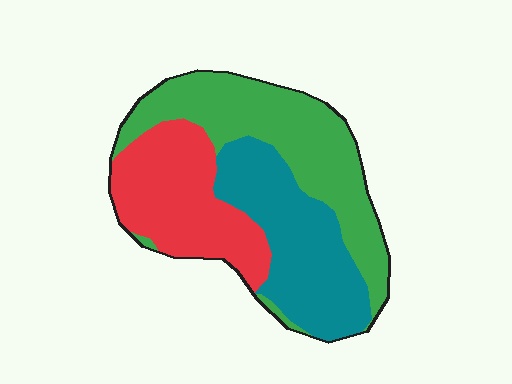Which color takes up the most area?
Green, at roughly 40%.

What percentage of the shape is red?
Red covers about 30% of the shape.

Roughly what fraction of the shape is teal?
Teal covers 31% of the shape.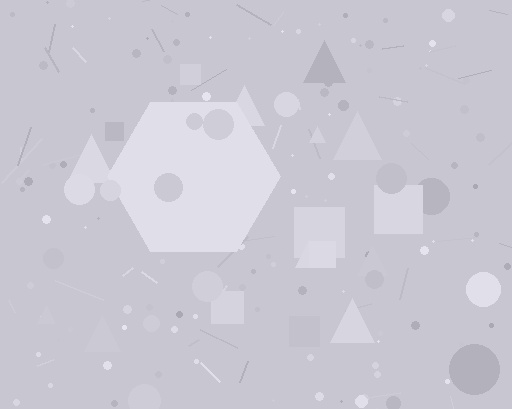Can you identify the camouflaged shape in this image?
The camouflaged shape is a hexagon.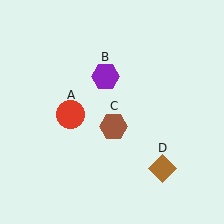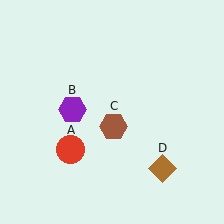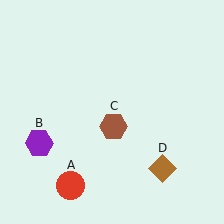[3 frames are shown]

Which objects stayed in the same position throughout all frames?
Brown hexagon (object C) and brown diamond (object D) remained stationary.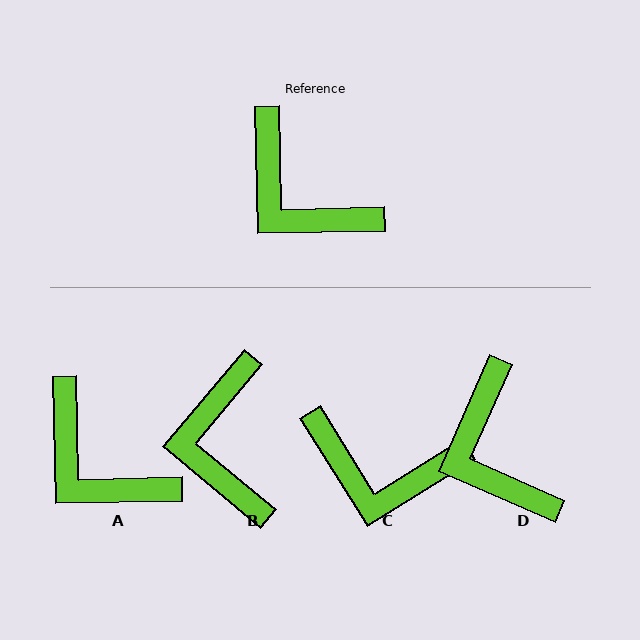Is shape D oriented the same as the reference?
No, it is off by about 25 degrees.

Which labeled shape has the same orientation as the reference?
A.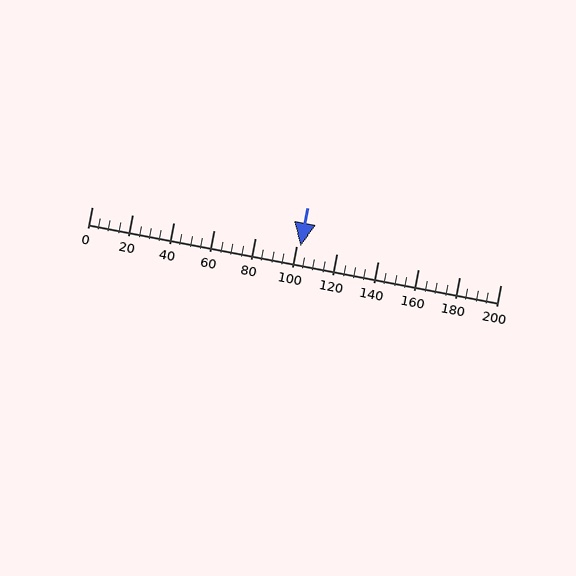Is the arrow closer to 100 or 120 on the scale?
The arrow is closer to 100.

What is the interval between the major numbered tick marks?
The major tick marks are spaced 20 units apart.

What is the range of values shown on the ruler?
The ruler shows values from 0 to 200.